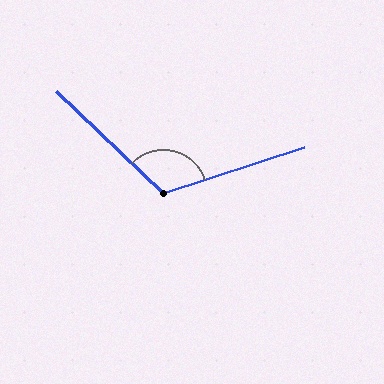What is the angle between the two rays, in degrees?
Approximately 118 degrees.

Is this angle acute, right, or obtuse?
It is obtuse.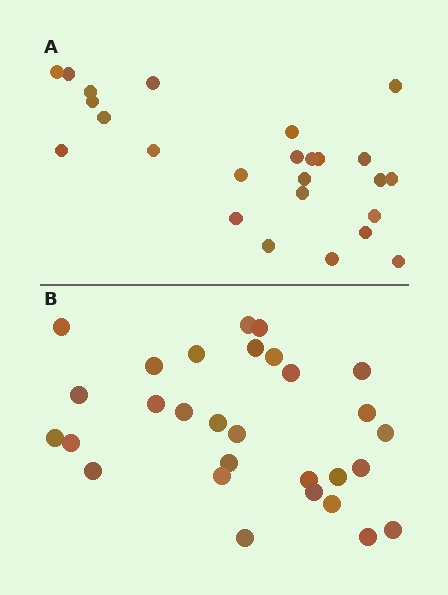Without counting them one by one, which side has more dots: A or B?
Region B (the bottom region) has more dots.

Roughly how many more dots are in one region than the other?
Region B has about 4 more dots than region A.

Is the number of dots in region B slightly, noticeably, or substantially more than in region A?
Region B has only slightly more — the two regions are fairly close. The ratio is roughly 1.2 to 1.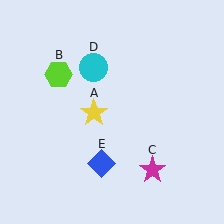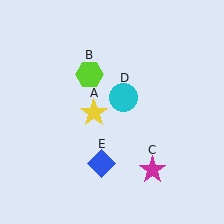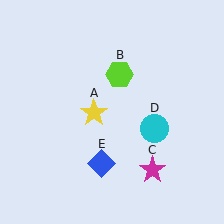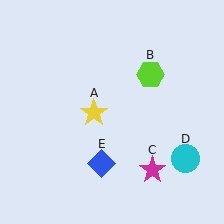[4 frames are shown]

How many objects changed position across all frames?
2 objects changed position: lime hexagon (object B), cyan circle (object D).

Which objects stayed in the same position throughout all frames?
Yellow star (object A) and magenta star (object C) and blue diamond (object E) remained stationary.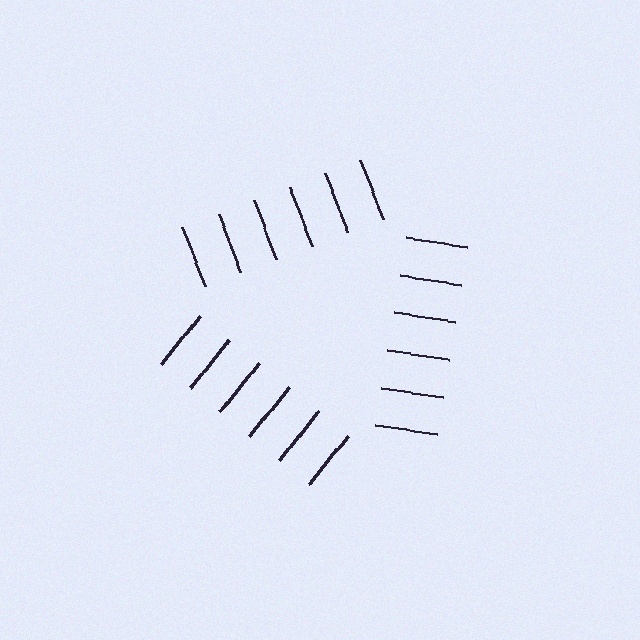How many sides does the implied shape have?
3 sides — the line-ends trace a triangle.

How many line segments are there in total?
18 — 6 along each of the 3 edges.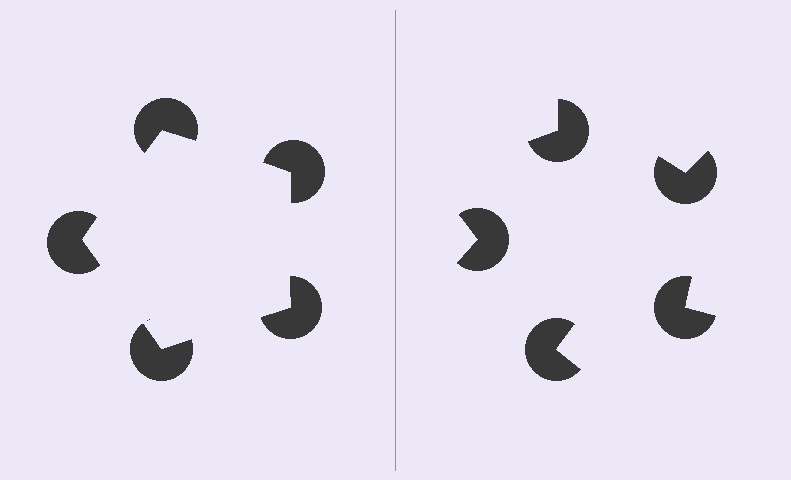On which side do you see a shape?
An illusory pentagon appears on the left side. On the right side the wedge cuts are rotated, so no coherent shape forms.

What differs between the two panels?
The pac-man discs are positioned identically on both sides; only the wedge orientations differ. On the left they align to a pentagon; on the right they are misaligned.